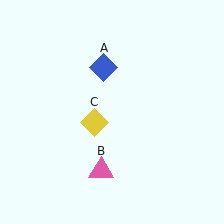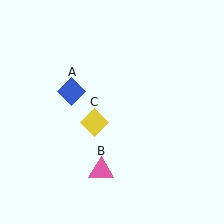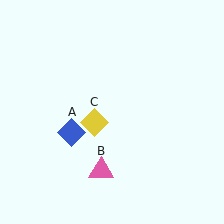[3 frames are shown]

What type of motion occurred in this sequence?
The blue diamond (object A) rotated counterclockwise around the center of the scene.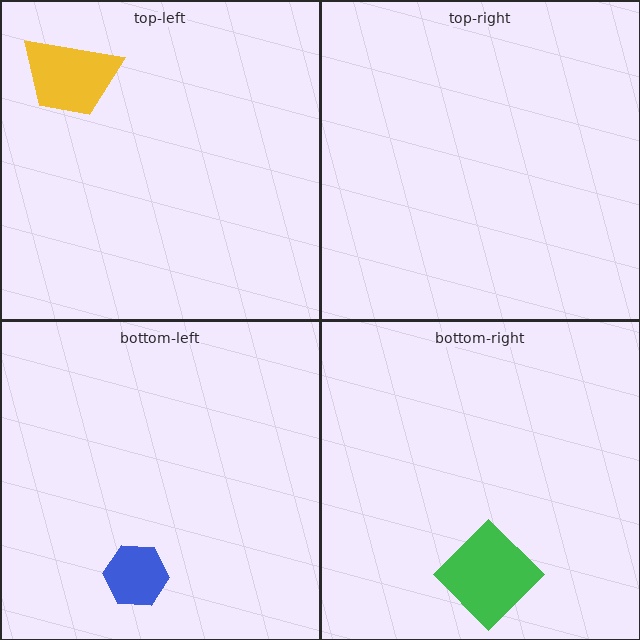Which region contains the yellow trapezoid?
The top-left region.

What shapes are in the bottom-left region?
The blue hexagon.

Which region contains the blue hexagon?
The bottom-left region.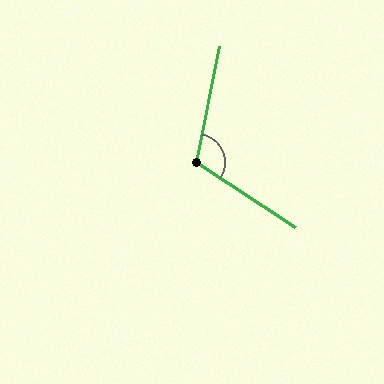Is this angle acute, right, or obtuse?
It is obtuse.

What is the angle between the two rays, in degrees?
Approximately 112 degrees.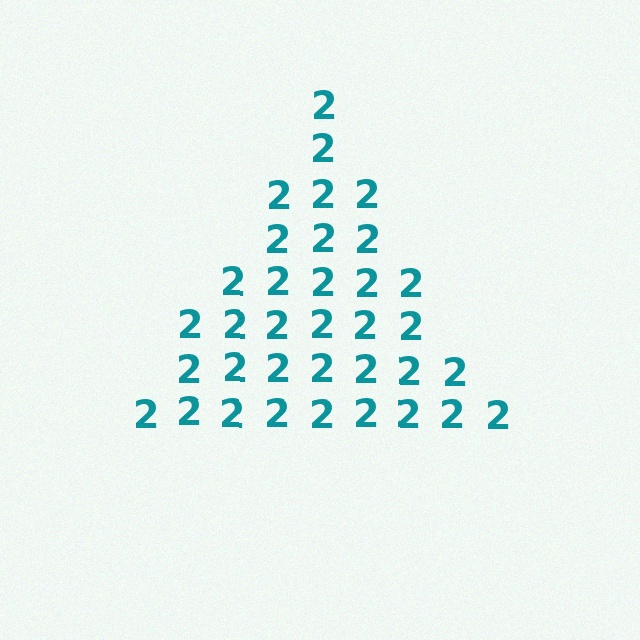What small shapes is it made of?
It is made of small digit 2's.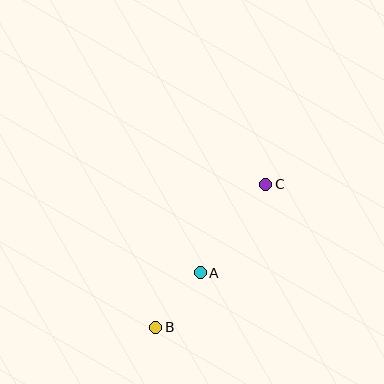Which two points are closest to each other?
Points A and B are closest to each other.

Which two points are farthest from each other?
Points B and C are farthest from each other.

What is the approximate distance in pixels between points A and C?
The distance between A and C is approximately 110 pixels.